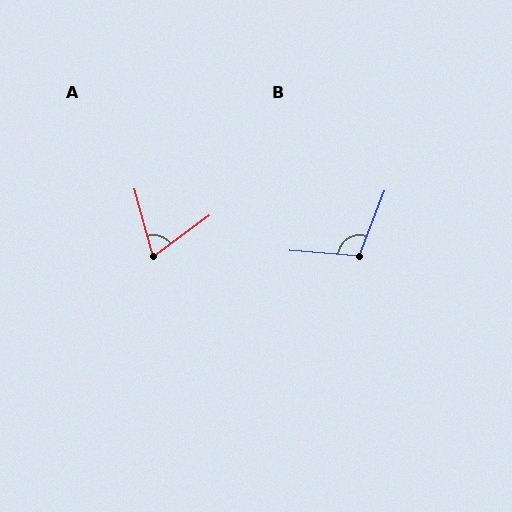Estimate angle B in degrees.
Approximately 106 degrees.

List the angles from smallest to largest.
A (69°), B (106°).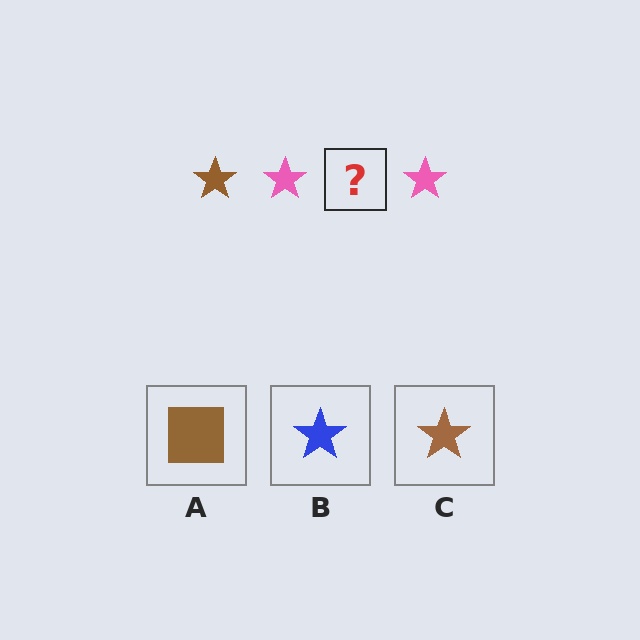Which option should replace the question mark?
Option C.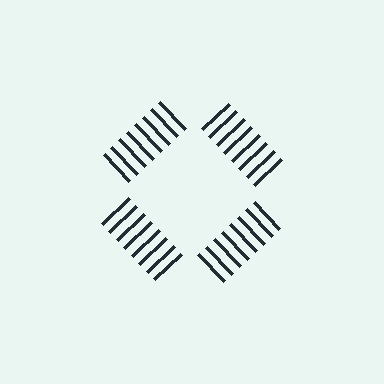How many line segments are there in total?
32 — 8 along each of the 4 edges.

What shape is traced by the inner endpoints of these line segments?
An illusory square — the line segments terminate on its edges but no continuous stroke is drawn.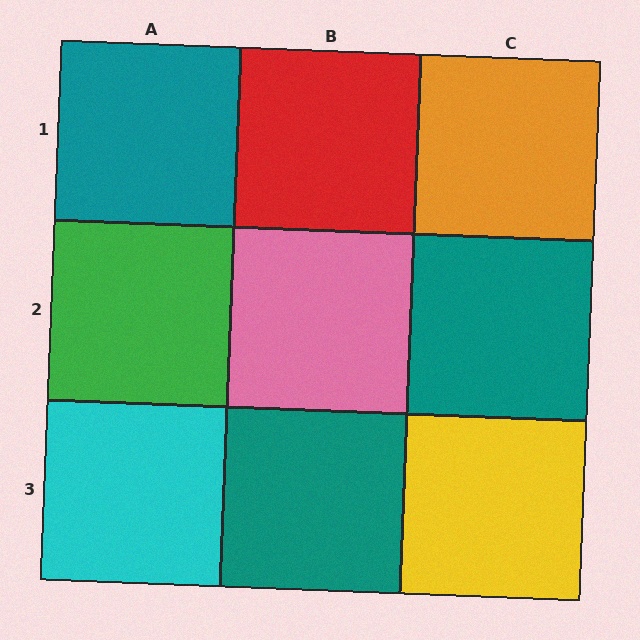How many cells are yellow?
1 cell is yellow.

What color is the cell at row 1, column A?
Teal.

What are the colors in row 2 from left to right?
Green, pink, teal.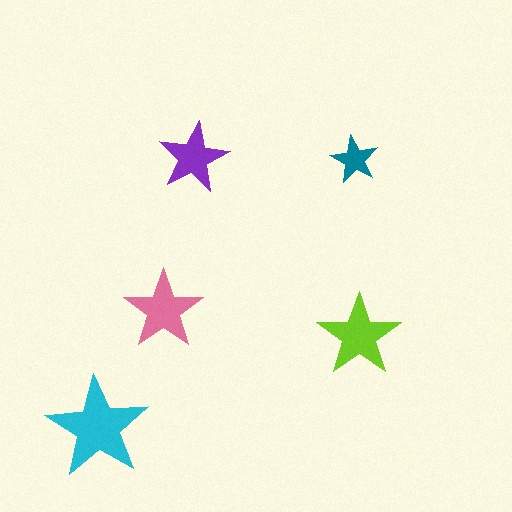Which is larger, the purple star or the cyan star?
The cyan one.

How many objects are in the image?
There are 5 objects in the image.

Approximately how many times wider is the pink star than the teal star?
About 1.5 times wider.